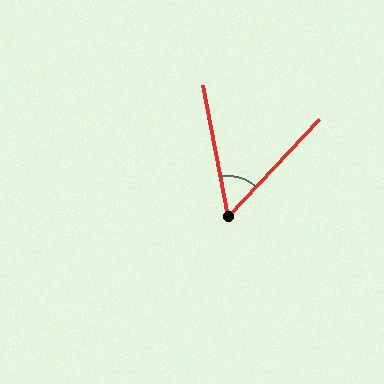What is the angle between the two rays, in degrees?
Approximately 54 degrees.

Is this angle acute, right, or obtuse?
It is acute.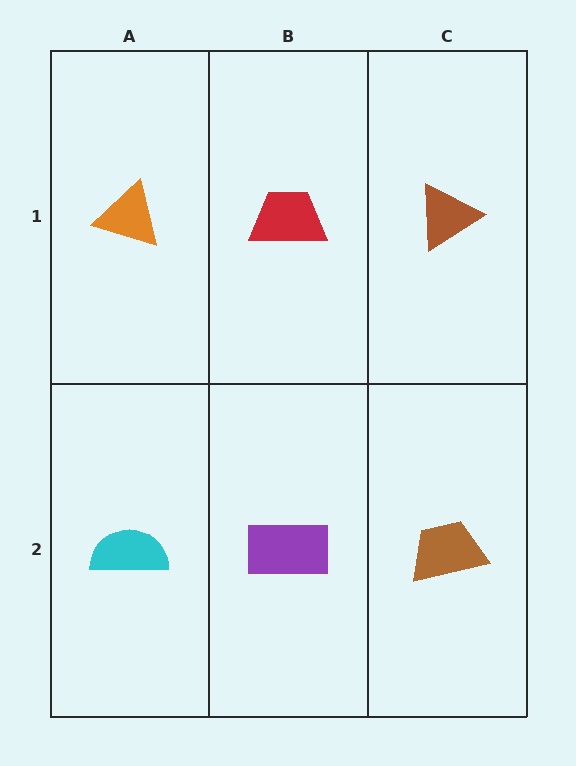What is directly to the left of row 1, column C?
A red trapezoid.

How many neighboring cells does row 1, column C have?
2.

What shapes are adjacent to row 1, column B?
A purple rectangle (row 2, column B), an orange triangle (row 1, column A), a brown triangle (row 1, column C).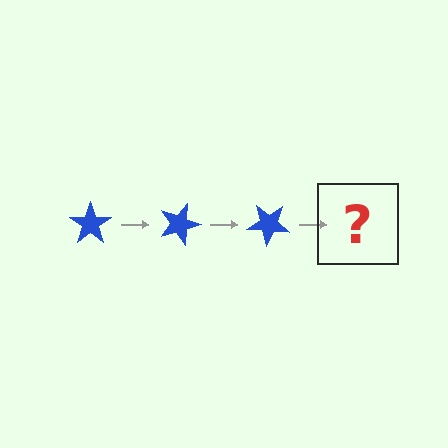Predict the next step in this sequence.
The next step is a blue star rotated 60 degrees.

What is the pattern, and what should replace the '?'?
The pattern is that the star rotates 20 degrees each step. The '?' should be a blue star rotated 60 degrees.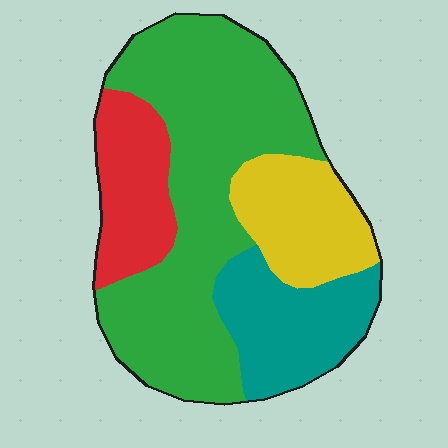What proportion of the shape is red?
Red takes up about one sixth (1/6) of the shape.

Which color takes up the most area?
Green, at roughly 50%.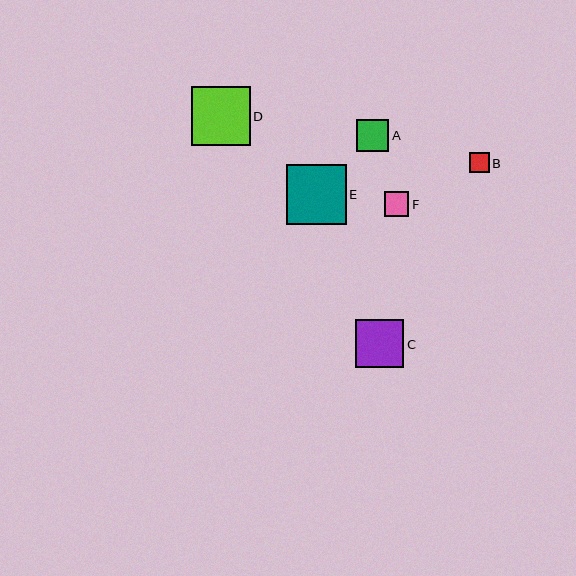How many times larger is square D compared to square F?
Square D is approximately 2.4 times the size of square F.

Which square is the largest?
Square E is the largest with a size of approximately 60 pixels.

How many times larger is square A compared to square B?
Square A is approximately 1.6 times the size of square B.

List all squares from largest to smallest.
From largest to smallest: E, D, C, A, F, B.